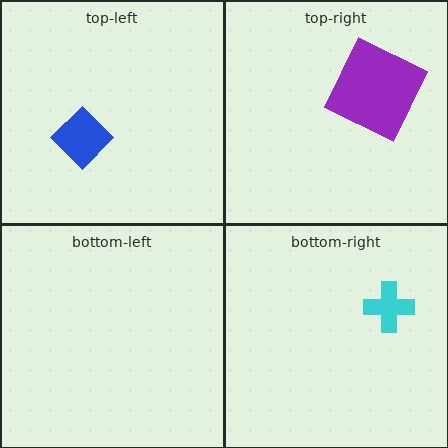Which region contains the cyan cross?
The bottom-right region.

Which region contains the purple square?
The top-right region.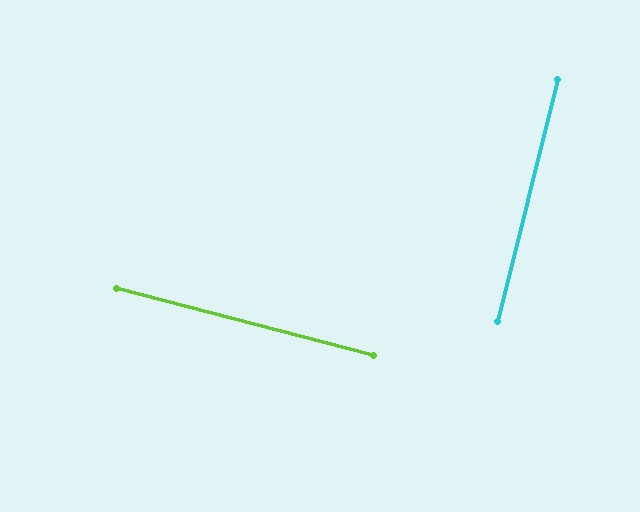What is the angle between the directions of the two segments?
Approximately 90 degrees.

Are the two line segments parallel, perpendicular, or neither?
Perpendicular — they meet at approximately 90°.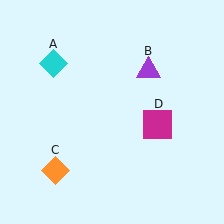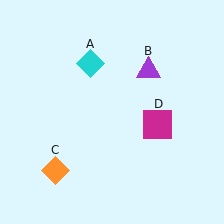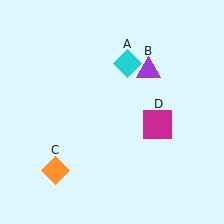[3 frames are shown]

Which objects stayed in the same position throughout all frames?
Purple triangle (object B) and orange diamond (object C) and magenta square (object D) remained stationary.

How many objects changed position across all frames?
1 object changed position: cyan diamond (object A).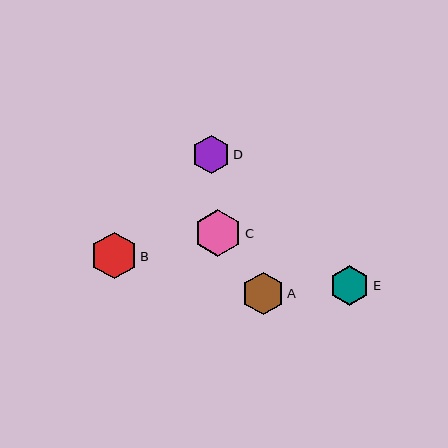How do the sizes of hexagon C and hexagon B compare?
Hexagon C and hexagon B are approximately the same size.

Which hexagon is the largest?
Hexagon C is the largest with a size of approximately 48 pixels.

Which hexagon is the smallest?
Hexagon D is the smallest with a size of approximately 39 pixels.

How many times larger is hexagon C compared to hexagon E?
Hexagon C is approximately 1.2 times the size of hexagon E.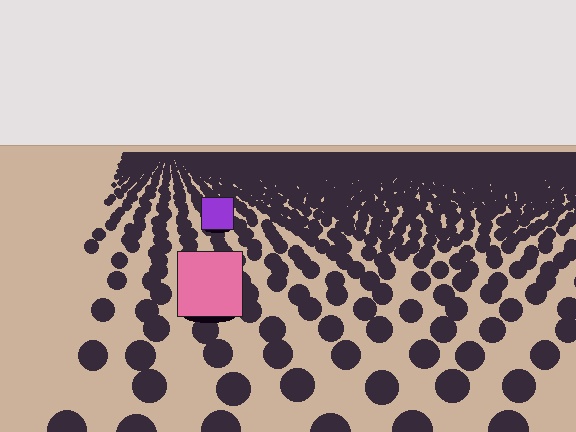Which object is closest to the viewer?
The pink square is closest. The texture marks near it are larger and more spread out.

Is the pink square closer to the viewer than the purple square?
Yes. The pink square is closer — you can tell from the texture gradient: the ground texture is coarser near it.